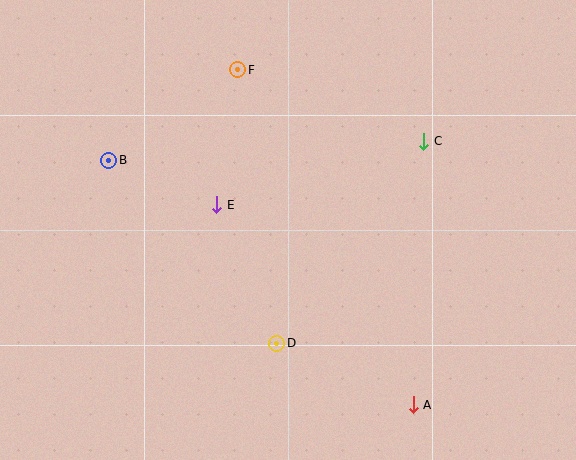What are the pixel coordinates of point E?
Point E is at (217, 205).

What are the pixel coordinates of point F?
Point F is at (238, 70).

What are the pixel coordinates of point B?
Point B is at (109, 160).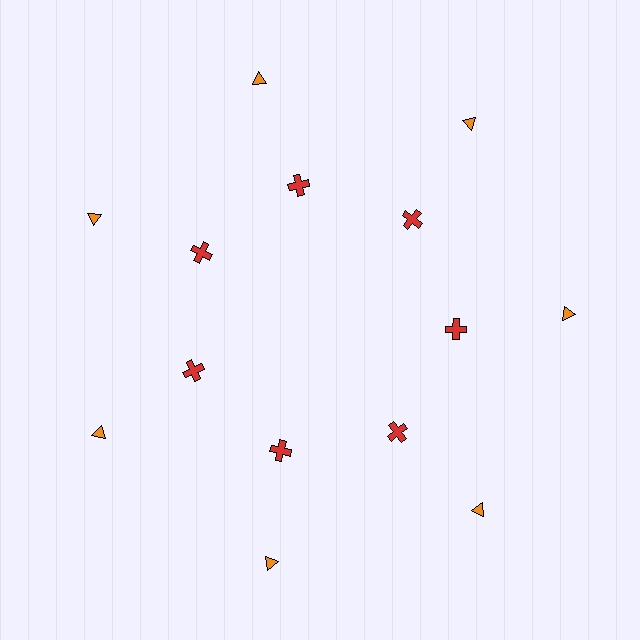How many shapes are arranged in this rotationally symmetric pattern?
There are 14 shapes, arranged in 7 groups of 2.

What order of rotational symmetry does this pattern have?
This pattern has 7-fold rotational symmetry.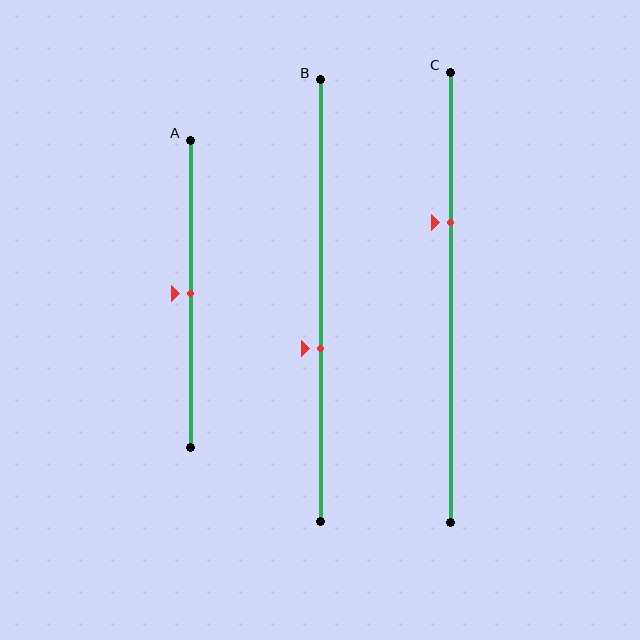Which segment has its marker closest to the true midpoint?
Segment A has its marker closest to the true midpoint.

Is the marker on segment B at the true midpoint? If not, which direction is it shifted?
No, the marker on segment B is shifted downward by about 11% of the segment length.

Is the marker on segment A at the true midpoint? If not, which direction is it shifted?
Yes, the marker on segment A is at the true midpoint.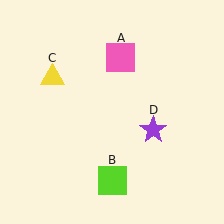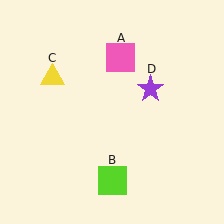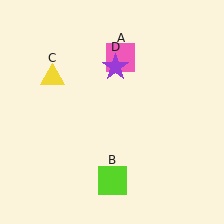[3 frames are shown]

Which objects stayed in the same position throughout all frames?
Pink square (object A) and lime square (object B) and yellow triangle (object C) remained stationary.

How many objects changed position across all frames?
1 object changed position: purple star (object D).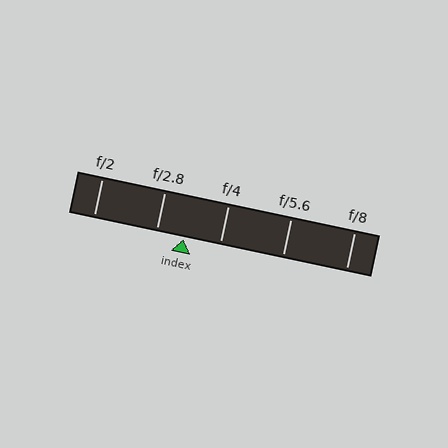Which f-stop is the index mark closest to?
The index mark is closest to f/2.8.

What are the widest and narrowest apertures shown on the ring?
The widest aperture shown is f/2 and the narrowest is f/8.